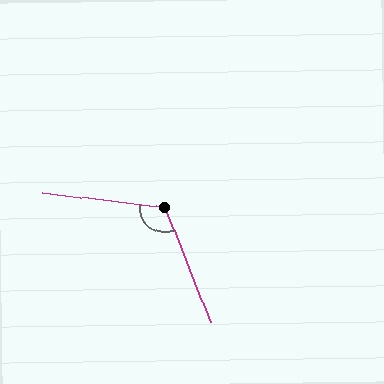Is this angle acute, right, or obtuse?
It is obtuse.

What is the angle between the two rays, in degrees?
Approximately 118 degrees.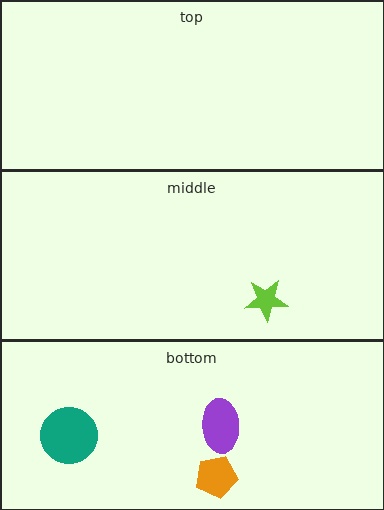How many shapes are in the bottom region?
3.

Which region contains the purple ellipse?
The bottom region.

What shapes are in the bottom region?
The orange pentagon, the purple ellipse, the teal circle.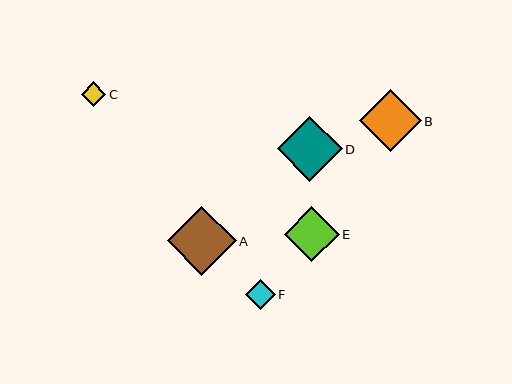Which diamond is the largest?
Diamond A is the largest with a size of approximately 69 pixels.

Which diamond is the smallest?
Diamond C is the smallest with a size of approximately 25 pixels.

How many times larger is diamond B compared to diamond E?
Diamond B is approximately 1.1 times the size of diamond E.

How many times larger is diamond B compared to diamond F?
Diamond B is approximately 2.1 times the size of diamond F.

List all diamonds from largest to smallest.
From largest to smallest: A, D, B, E, F, C.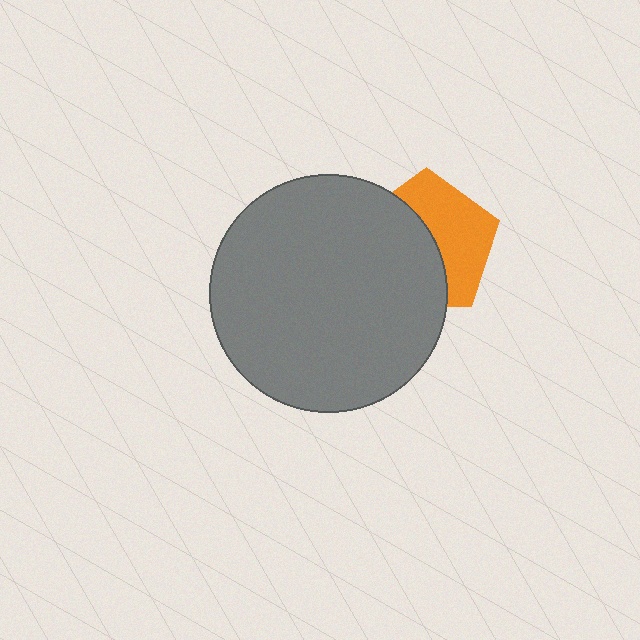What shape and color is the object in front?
The object in front is a gray circle.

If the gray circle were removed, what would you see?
You would see the complete orange pentagon.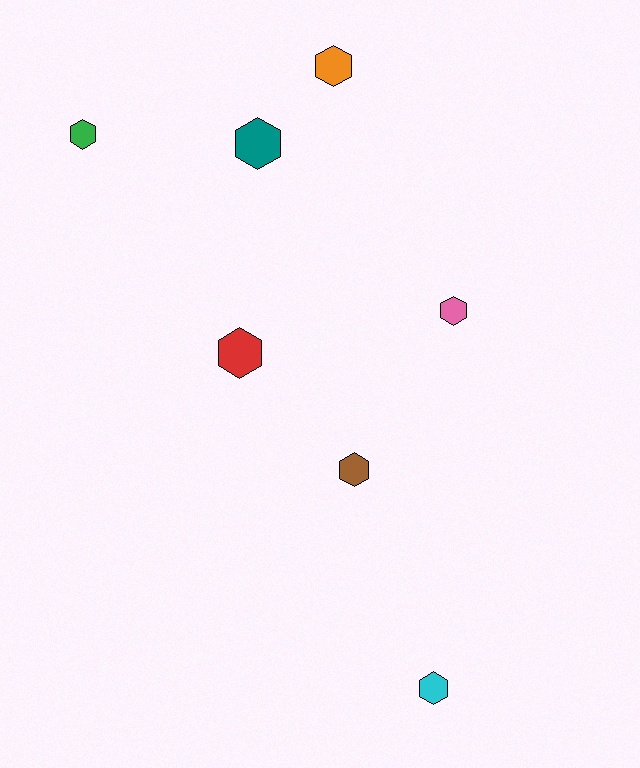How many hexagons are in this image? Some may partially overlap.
There are 7 hexagons.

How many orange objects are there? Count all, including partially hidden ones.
There is 1 orange object.